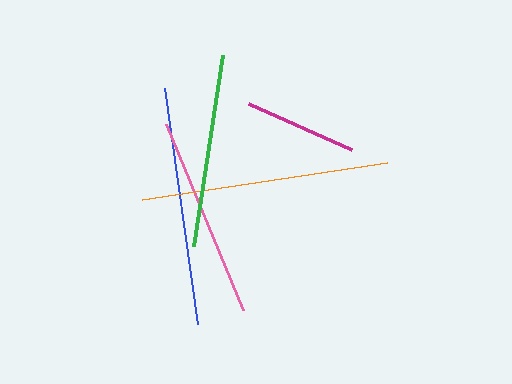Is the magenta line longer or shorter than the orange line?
The orange line is longer than the magenta line.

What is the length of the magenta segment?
The magenta segment is approximately 113 pixels long.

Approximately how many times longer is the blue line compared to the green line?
The blue line is approximately 1.2 times the length of the green line.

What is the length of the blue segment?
The blue segment is approximately 238 pixels long.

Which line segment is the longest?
The orange line is the longest at approximately 248 pixels.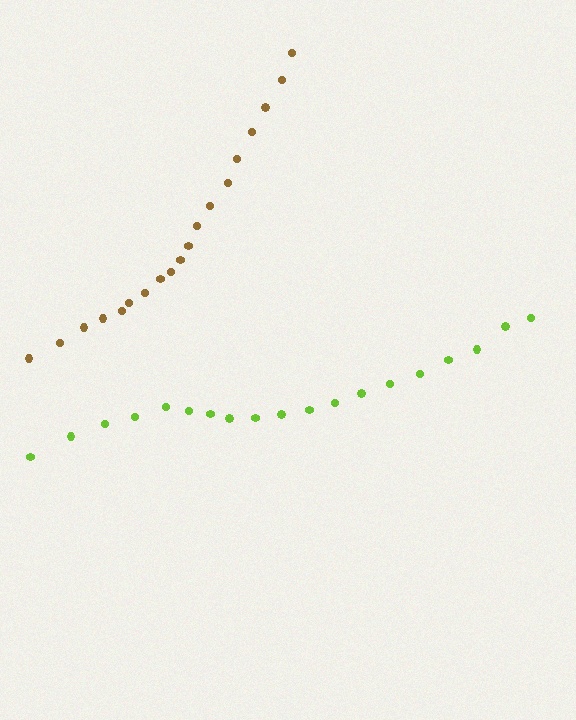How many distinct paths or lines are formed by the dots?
There are 2 distinct paths.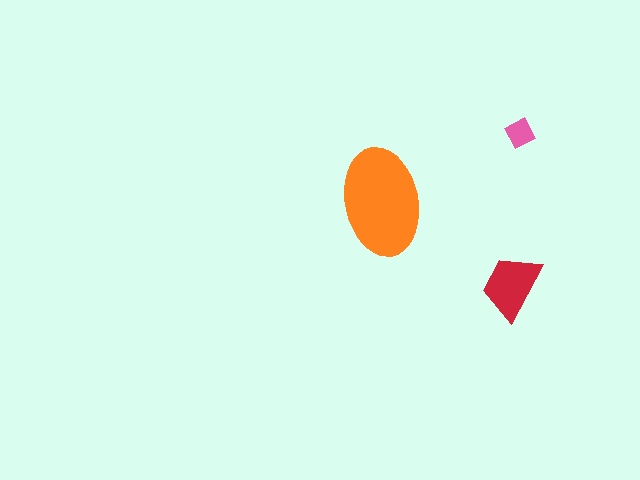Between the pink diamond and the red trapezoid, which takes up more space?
The red trapezoid.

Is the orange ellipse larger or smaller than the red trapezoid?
Larger.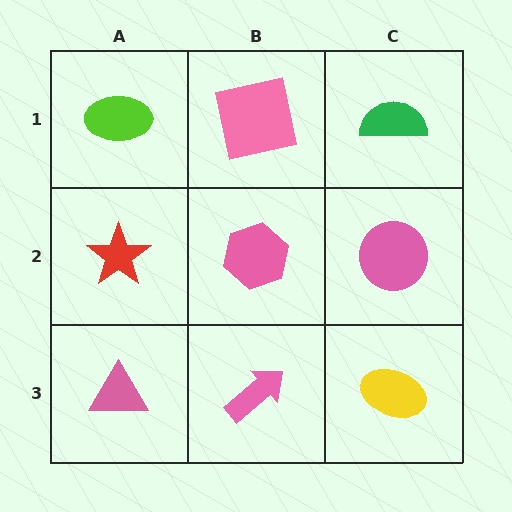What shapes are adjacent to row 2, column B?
A pink square (row 1, column B), a pink arrow (row 3, column B), a red star (row 2, column A), a pink circle (row 2, column C).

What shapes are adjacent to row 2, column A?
A lime ellipse (row 1, column A), a pink triangle (row 3, column A), a pink hexagon (row 2, column B).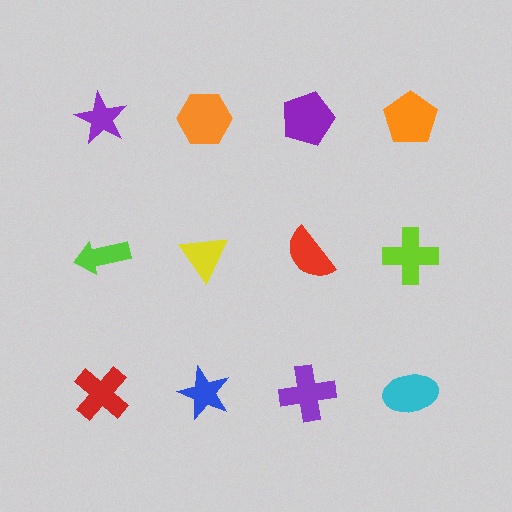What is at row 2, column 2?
A yellow triangle.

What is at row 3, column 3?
A purple cross.